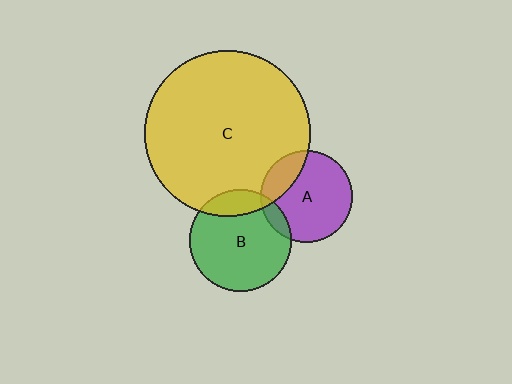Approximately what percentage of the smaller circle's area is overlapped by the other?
Approximately 20%.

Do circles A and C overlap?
Yes.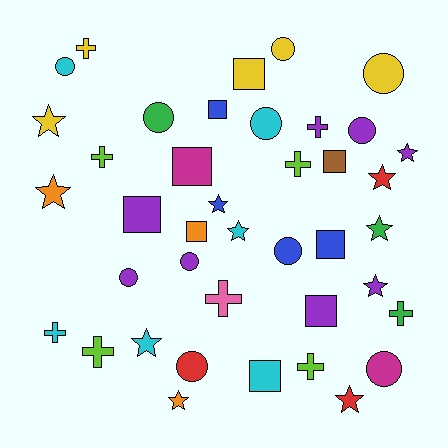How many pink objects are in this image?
There is 1 pink object.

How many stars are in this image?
There are 11 stars.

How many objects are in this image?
There are 40 objects.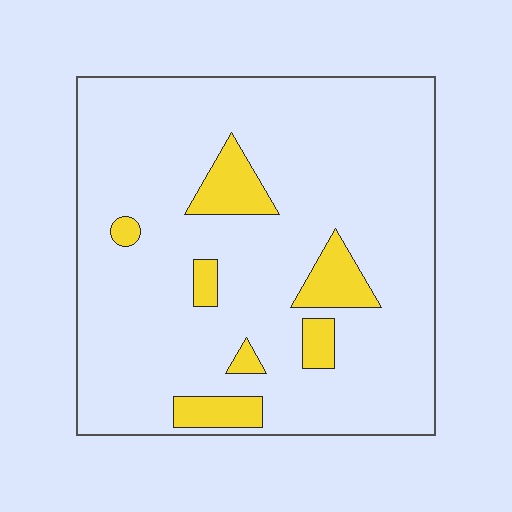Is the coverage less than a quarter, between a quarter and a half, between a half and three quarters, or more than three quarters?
Less than a quarter.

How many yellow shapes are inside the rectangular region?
7.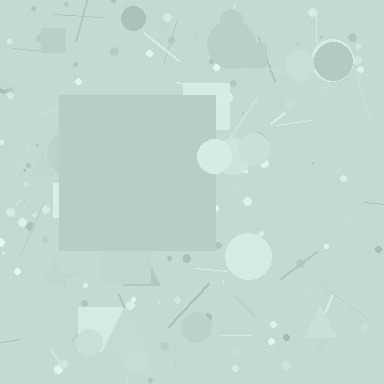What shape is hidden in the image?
A square is hidden in the image.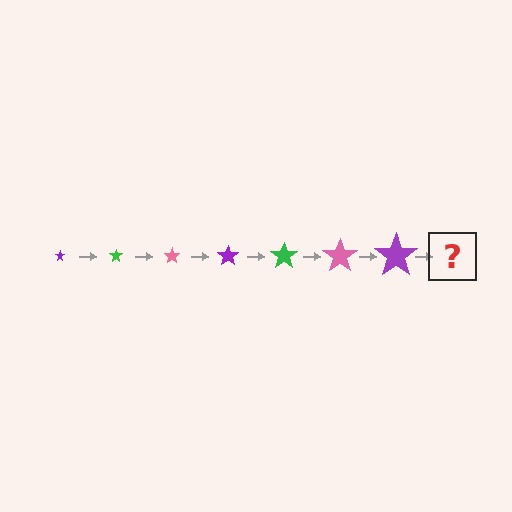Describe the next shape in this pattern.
It should be a green star, larger than the previous one.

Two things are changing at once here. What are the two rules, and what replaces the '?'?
The two rules are that the star grows larger each step and the color cycles through purple, green, and pink. The '?' should be a green star, larger than the previous one.